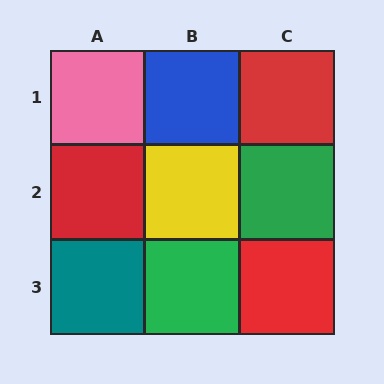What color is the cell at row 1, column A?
Pink.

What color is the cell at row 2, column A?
Red.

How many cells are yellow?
1 cell is yellow.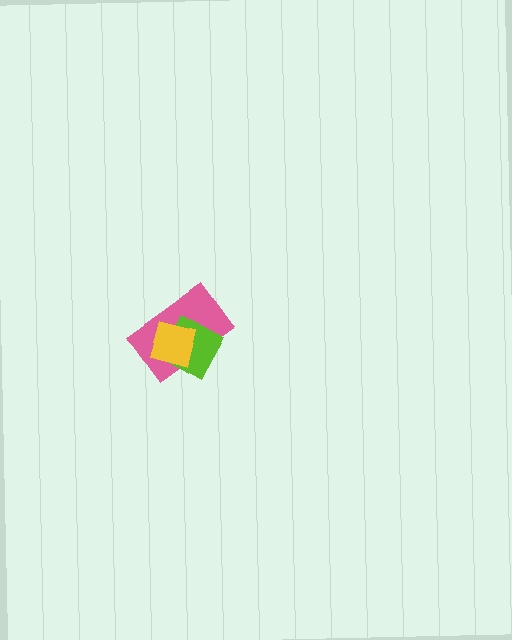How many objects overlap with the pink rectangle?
2 objects overlap with the pink rectangle.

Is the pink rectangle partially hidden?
Yes, it is partially covered by another shape.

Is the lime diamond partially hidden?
Yes, it is partially covered by another shape.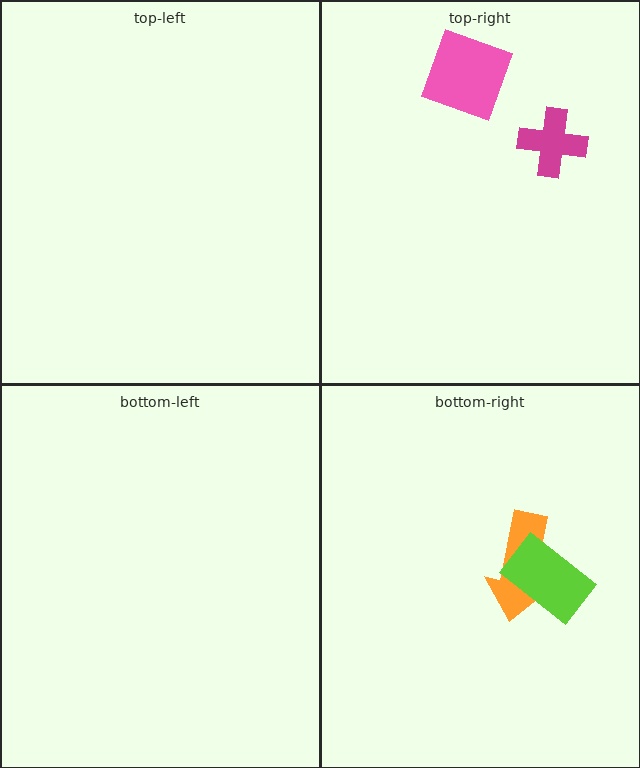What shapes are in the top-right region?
The pink square, the magenta cross.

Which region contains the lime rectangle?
The bottom-right region.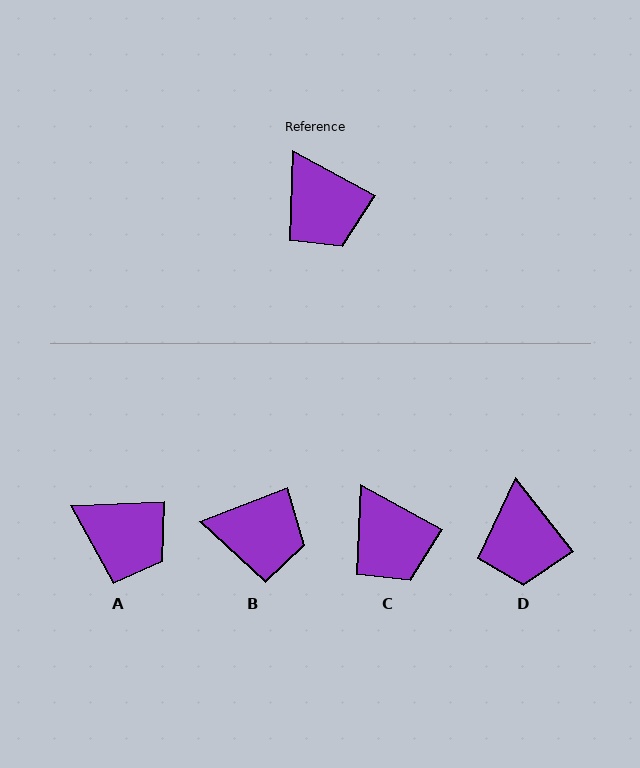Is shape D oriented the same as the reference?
No, it is off by about 23 degrees.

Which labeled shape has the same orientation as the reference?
C.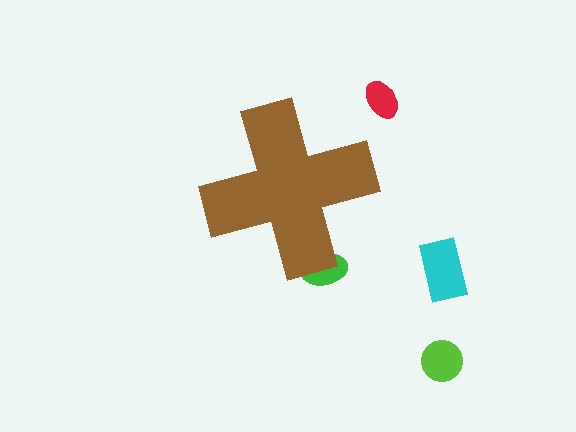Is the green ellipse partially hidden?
Yes, the green ellipse is partially hidden behind the brown cross.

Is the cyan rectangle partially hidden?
No, the cyan rectangle is fully visible.